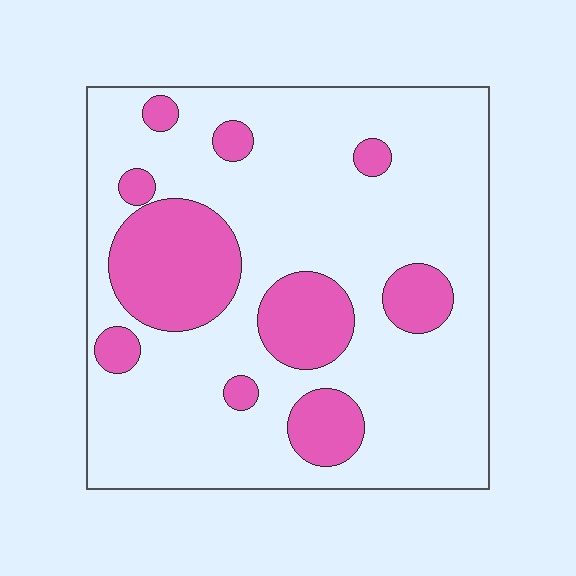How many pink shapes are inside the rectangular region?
10.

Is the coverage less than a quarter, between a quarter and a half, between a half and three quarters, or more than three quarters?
Less than a quarter.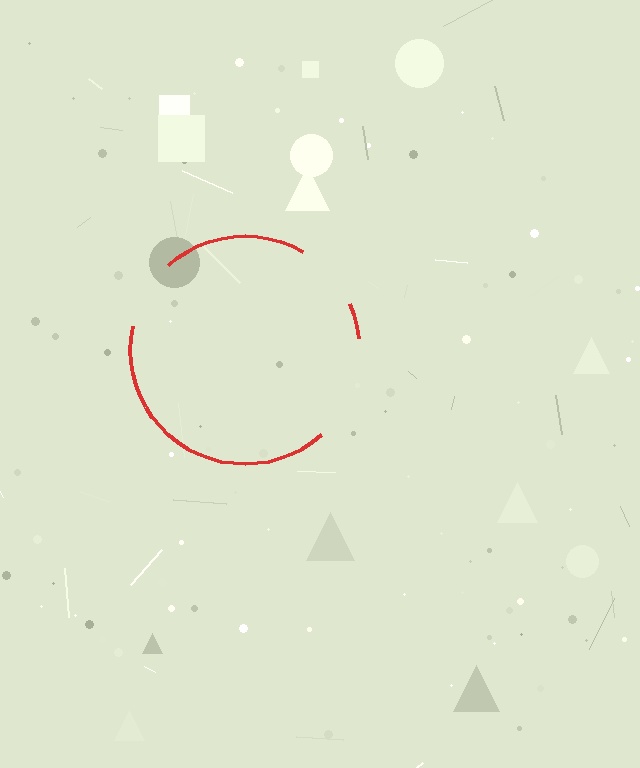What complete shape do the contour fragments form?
The contour fragments form a circle.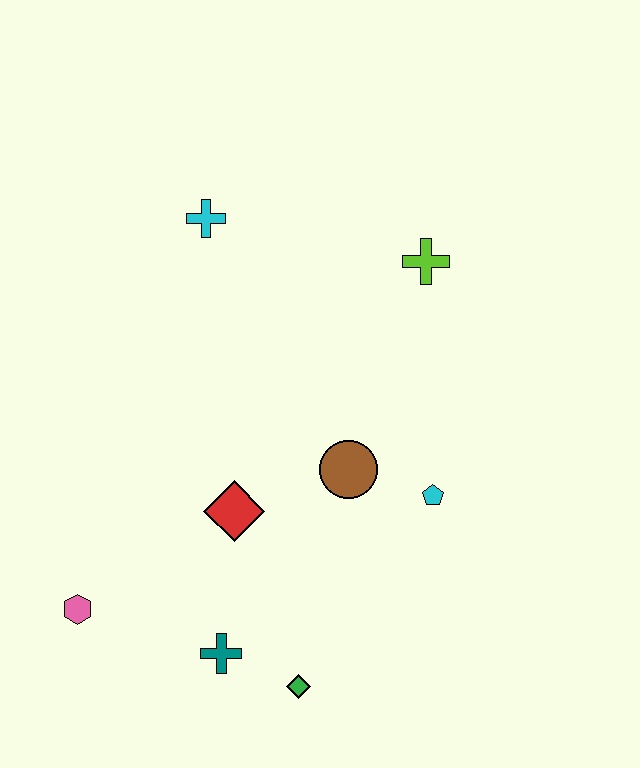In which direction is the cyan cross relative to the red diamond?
The cyan cross is above the red diamond.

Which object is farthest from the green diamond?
The cyan cross is farthest from the green diamond.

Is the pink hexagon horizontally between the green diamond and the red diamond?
No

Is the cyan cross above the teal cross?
Yes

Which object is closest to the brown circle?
The cyan pentagon is closest to the brown circle.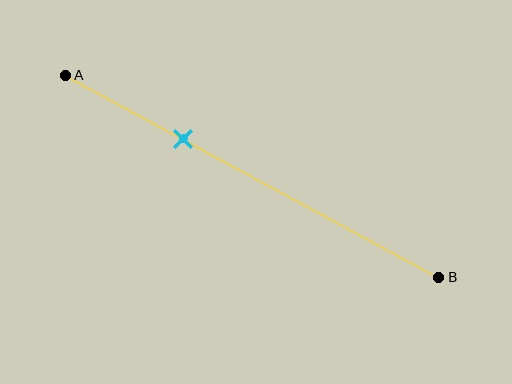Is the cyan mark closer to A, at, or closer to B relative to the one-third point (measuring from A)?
The cyan mark is approximately at the one-third point of segment AB.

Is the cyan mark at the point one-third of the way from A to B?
Yes, the mark is approximately at the one-third point.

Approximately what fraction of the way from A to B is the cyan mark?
The cyan mark is approximately 30% of the way from A to B.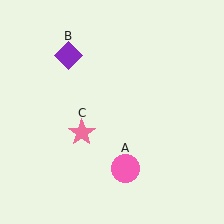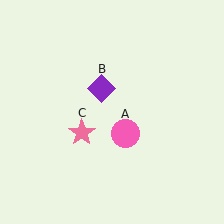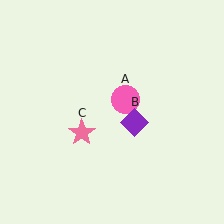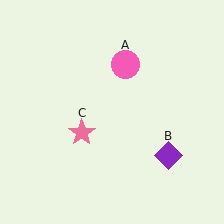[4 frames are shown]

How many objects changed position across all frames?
2 objects changed position: pink circle (object A), purple diamond (object B).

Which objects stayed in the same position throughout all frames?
Pink star (object C) remained stationary.